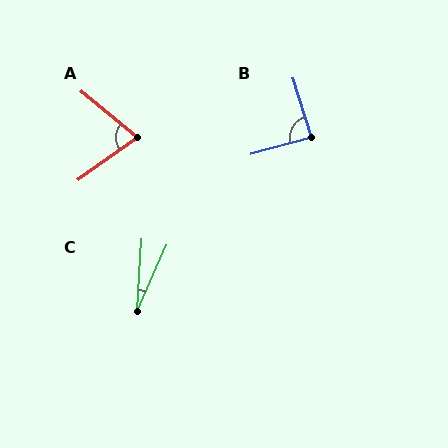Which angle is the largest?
B, at approximately 88 degrees.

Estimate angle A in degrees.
Approximately 75 degrees.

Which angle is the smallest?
C, at approximately 20 degrees.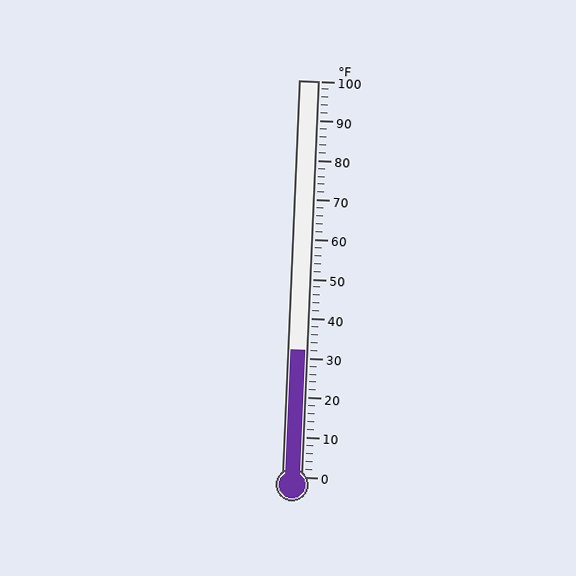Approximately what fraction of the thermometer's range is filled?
The thermometer is filled to approximately 30% of its range.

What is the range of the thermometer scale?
The thermometer scale ranges from 0°F to 100°F.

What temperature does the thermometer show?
The thermometer shows approximately 32°F.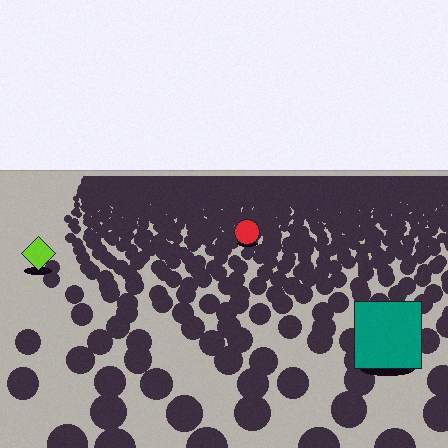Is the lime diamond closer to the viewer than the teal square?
No. The teal square is closer — you can tell from the texture gradient: the ground texture is coarser near it.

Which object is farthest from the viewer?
The red circle is farthest from the viewer. It appears smaller and the ground texture around it is denser.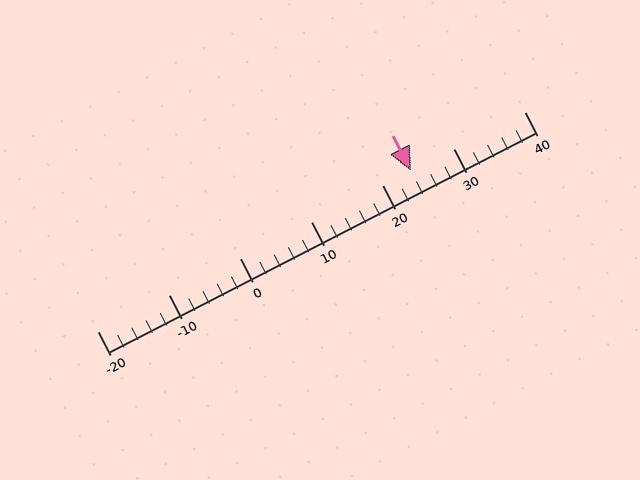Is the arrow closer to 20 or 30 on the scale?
The arrow is closer to 20.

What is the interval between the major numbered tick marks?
The major tick marks are spaced 10 units apart.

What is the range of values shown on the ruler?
The ruler shows values from -20 to 40.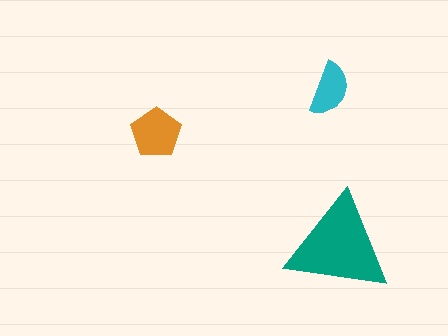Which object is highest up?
The cyan semicircle is topmost.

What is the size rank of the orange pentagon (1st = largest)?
2nd.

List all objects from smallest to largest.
The cyan semicircle, the orange pentagon, the teal triangle.